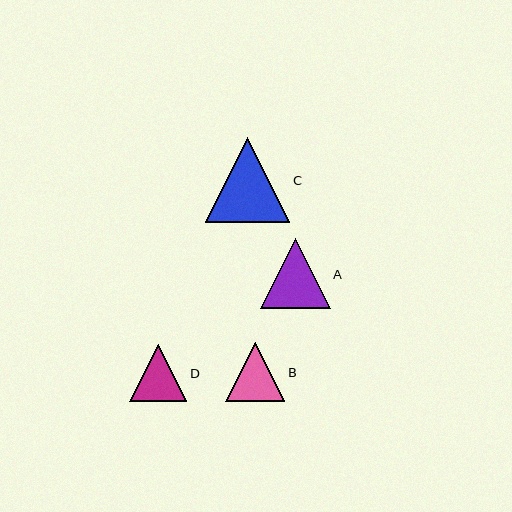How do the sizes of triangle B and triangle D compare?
Triangle B and triangle D are approximately the same size.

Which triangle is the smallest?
Triangle D is the smallest with a size of approximately 57 pixels.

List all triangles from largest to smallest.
From largest to smallest: C, A, B, D.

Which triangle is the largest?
Triangle C is the largest with a size of approximately 84 pixels.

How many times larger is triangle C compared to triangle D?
Triangle C is approximately 1.5 times the size of triangle D.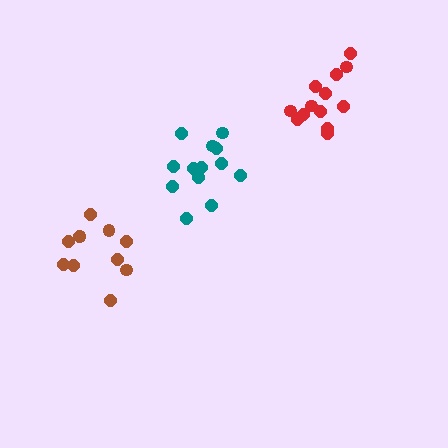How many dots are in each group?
Group 1: 13 dots, Group 2: 11 dots, Group 3: 13 dots (37 total).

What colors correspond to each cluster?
The clusters are colored: teal, brown, red.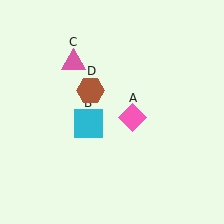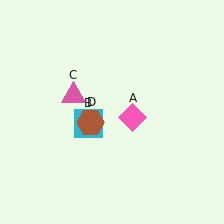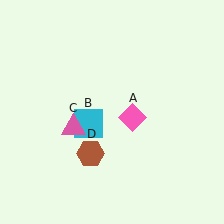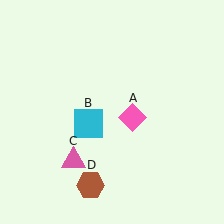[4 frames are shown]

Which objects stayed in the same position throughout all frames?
Pink diamond (object A) and cyan square (object B) remained stationary.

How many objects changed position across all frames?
2 objects changed position: pink triangle (object C), brown hexagon (object D).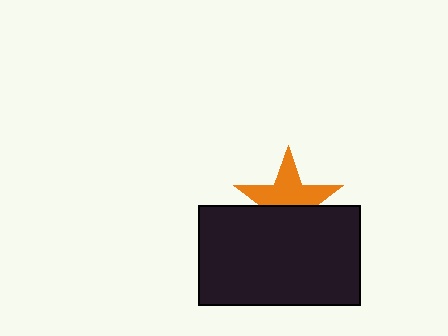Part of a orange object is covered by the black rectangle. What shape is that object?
It is a star.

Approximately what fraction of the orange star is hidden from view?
Roughly 43% of the orange star is hidden behind the black rectangle.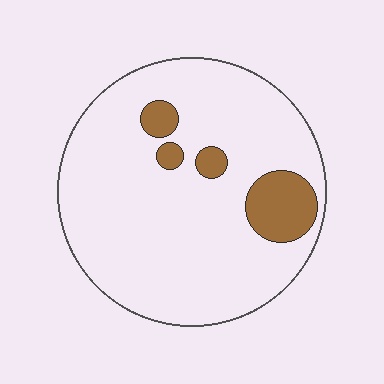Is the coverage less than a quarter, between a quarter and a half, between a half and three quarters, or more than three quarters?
Less than a quarter.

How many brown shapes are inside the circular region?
4.